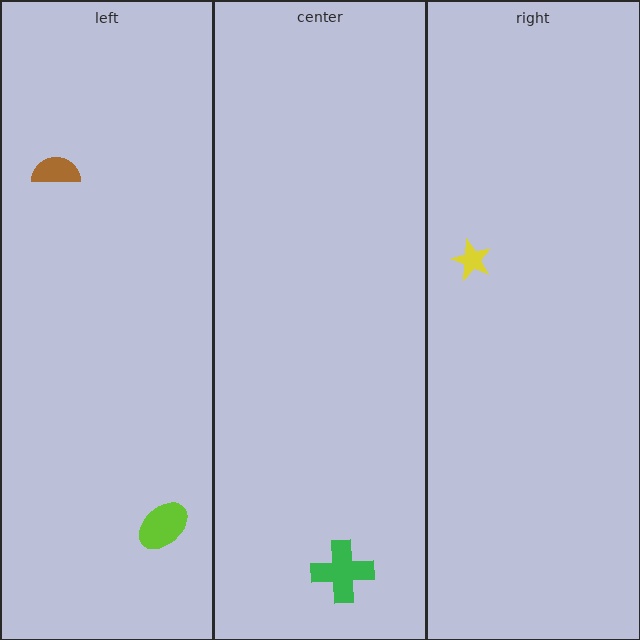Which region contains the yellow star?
The right region.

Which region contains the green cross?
The center region.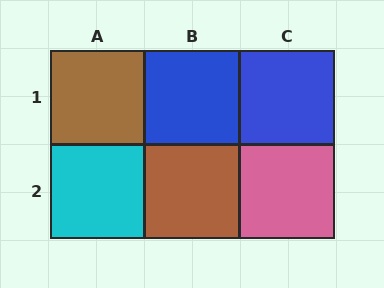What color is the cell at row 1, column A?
Brown.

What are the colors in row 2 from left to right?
Cyan, brown, pink.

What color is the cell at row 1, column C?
Blue.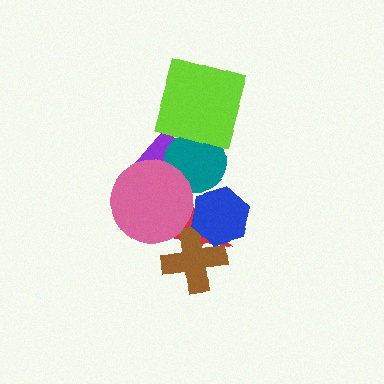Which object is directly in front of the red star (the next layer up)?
The purple diamond is directly in front of the red star.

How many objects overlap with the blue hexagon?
2 objects overlap with the blue hexagon.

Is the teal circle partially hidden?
Yes, it is partially covered by another shape.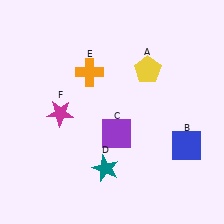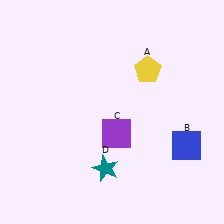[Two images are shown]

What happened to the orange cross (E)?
The orange cross (E) was removed in Image 2. It was in the top-left area of Image 1.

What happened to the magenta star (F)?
The magenta star (F) was removed in Image 2. It was in the bottom-left area of Image 1.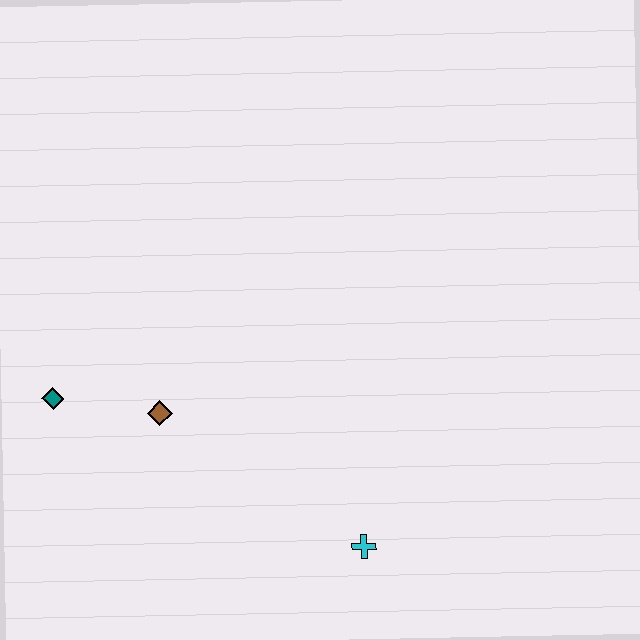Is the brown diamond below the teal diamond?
Yes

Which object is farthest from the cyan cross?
The teal diamond is farthest from the cyan cross.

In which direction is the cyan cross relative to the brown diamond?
The cyan cross is to the right of the brown diamond.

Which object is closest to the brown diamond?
The teal diamond is closest to the brown diamond.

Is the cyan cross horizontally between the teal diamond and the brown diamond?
No